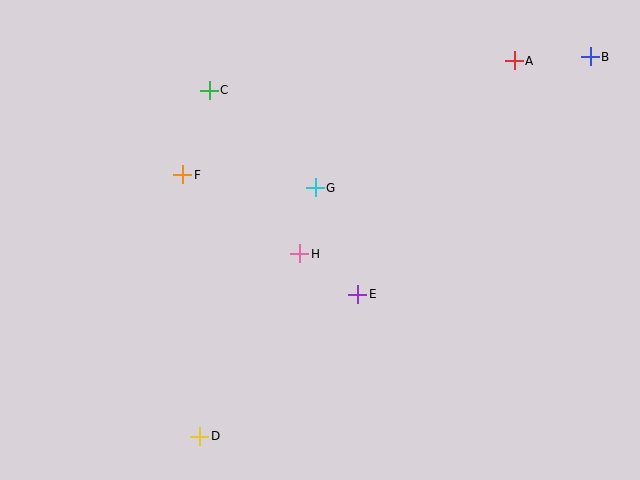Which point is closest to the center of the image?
Point H at (300, 254) is closest to the center.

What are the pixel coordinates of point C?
Point C is at (209, 90).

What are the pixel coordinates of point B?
Point B is at (590, 57).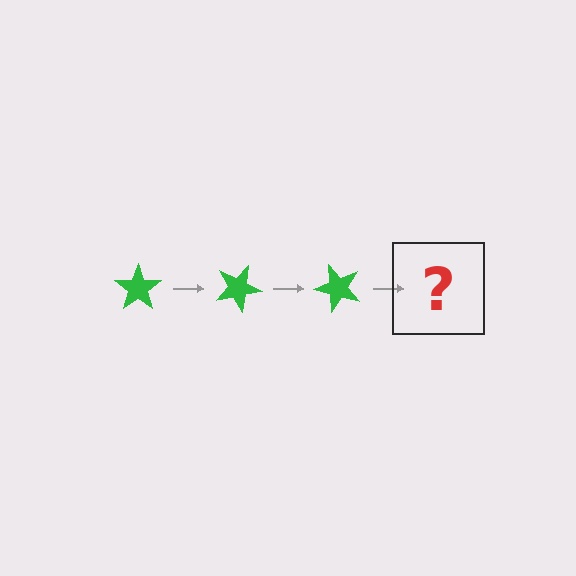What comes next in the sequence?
The next element should be a green star rotated 75 degrees.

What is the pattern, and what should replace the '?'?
The pattern is that the star rotates 25 degrees each step. The '?' should be a green star rotated 75 degrees.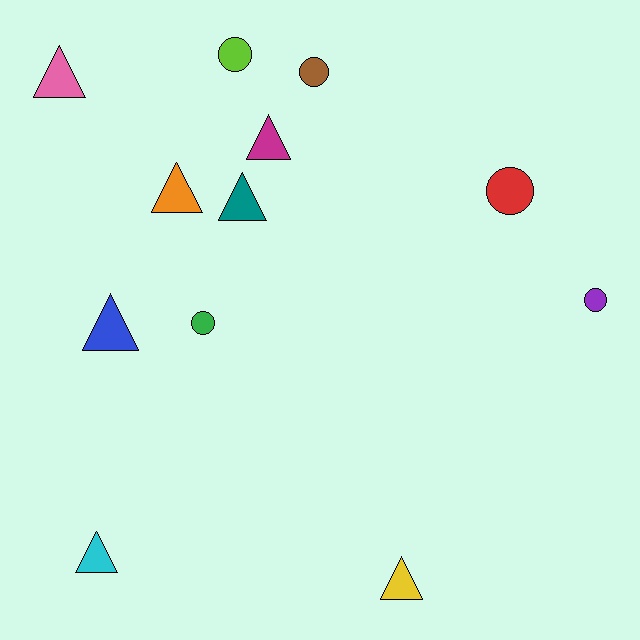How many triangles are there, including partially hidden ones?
There are 7 triangles.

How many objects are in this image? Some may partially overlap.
There are 12 objects.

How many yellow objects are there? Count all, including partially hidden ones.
There is 1 yellow object.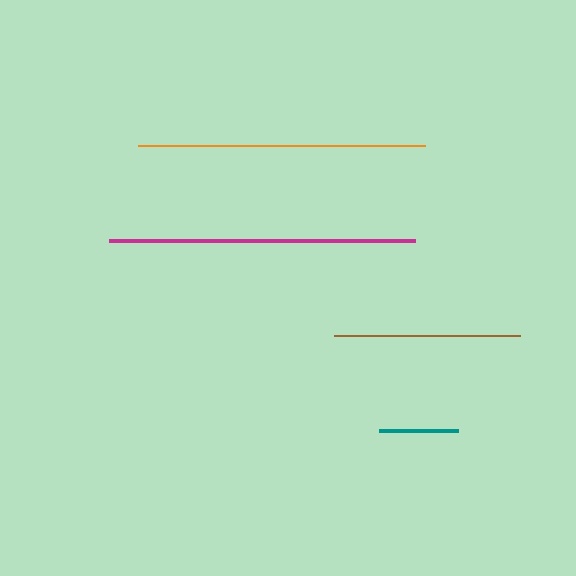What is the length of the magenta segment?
The magenta segment is approximately 306 pixels long.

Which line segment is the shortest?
The teal line is the shortest at approximately 79 pixels.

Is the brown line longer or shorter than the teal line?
The brown line is longer than the teal line.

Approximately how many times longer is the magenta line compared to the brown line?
The magenta line is approximately 1.6 times the length of the brown line.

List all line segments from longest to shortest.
From longest to shortest: magenta, orange, brown, teal.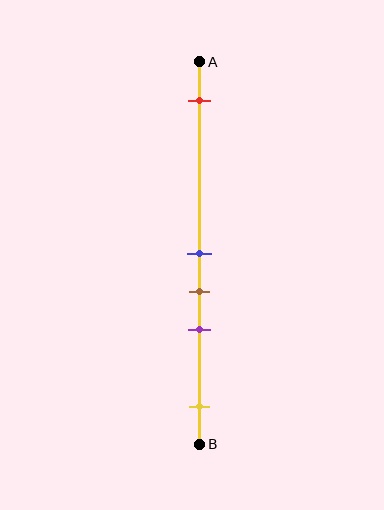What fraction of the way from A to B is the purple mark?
The purple mark is approximately 70% (0.7) of the way from A to B.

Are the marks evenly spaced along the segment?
No, the marks are not evenly spaced.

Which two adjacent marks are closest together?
The blue and brown marks are the closest adjacent pair.